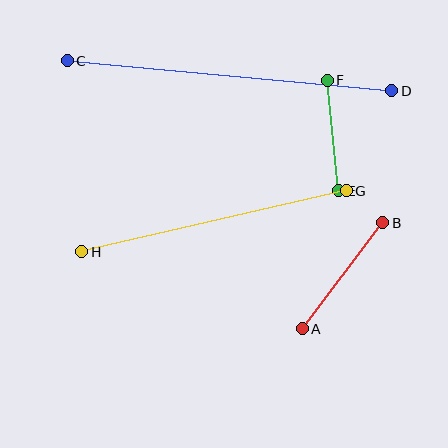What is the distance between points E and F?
The distance is approximately 111 pixels.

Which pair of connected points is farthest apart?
Points C and D are farthest apart.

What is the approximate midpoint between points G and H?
The midpoint is at approximately (214, 221) pixels.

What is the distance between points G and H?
The distance is approximately 271 pixels.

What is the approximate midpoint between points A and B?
The midpoint is at approximately (343, 276) pixels.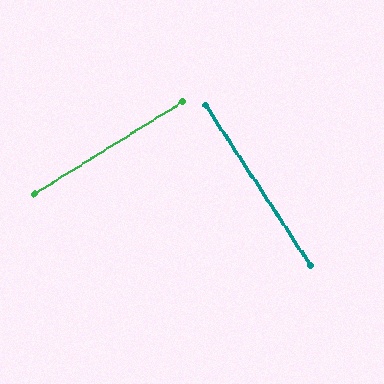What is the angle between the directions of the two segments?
Approximately 89 degrees.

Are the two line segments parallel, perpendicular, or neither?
Perpendicular — they meet at approximately 89°.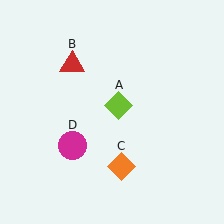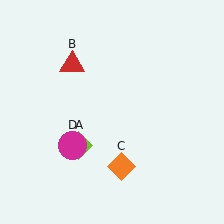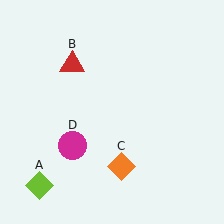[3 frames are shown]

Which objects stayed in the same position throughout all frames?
Red triangle (object B) and orange diamond (object C) and magenta circle (object D) remained stationary.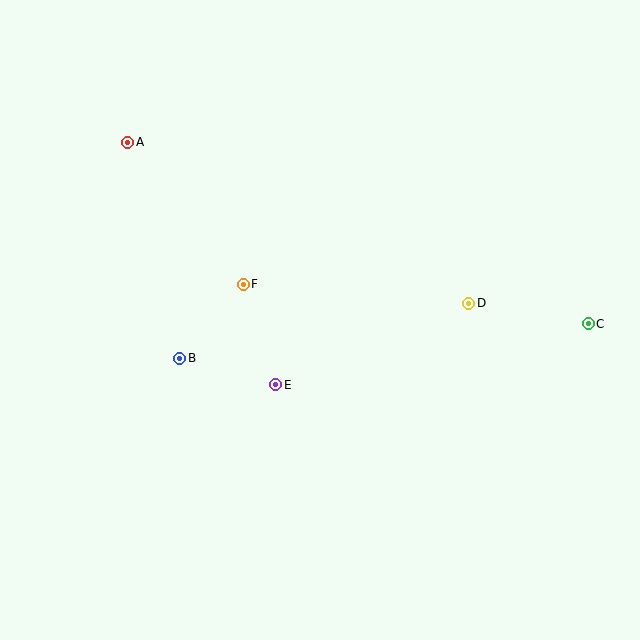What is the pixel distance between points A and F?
The distance between A and F is 183 pixels.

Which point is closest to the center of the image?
Point E at (276, 385) is closest to the center.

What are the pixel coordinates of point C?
Point C is at (588, 324).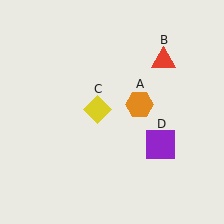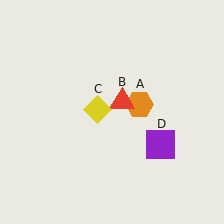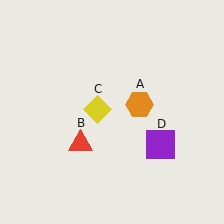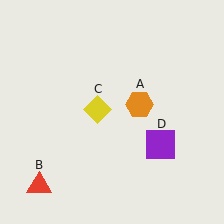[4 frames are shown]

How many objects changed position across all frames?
1 object changed position: red triangle (object B).